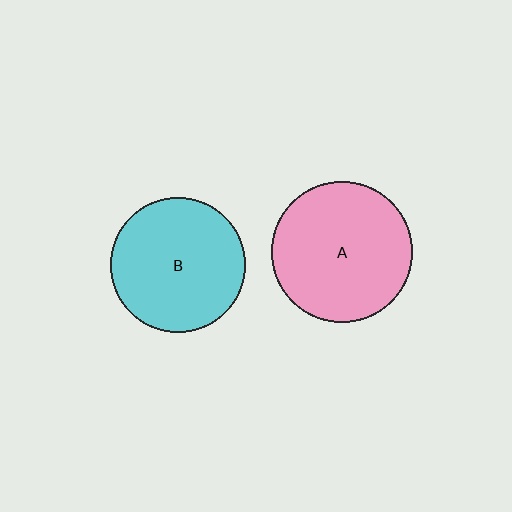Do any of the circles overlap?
No, none of the circles overlap.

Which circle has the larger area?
Circle A (pink).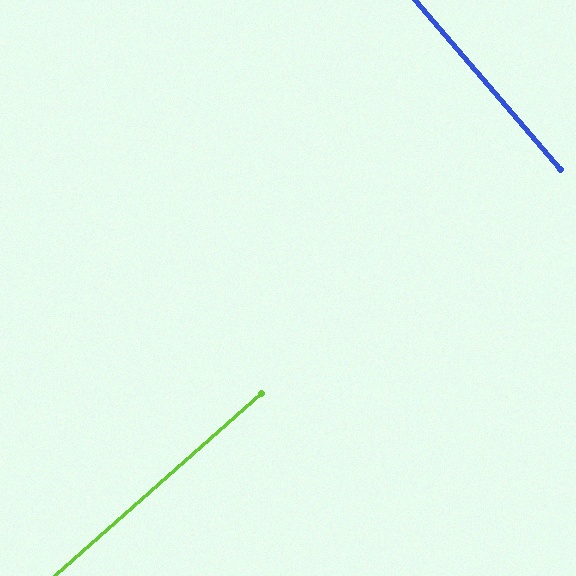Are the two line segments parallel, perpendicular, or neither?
Perpendicular — they meet at approximately 89°.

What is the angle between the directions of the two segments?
Approximately 89 degrees.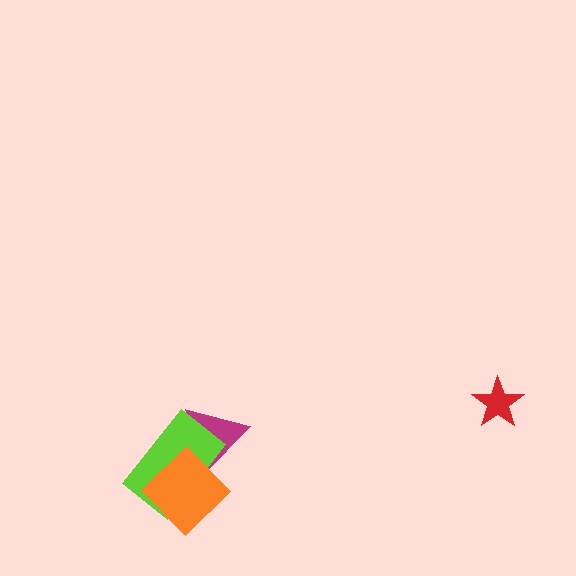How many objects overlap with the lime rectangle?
2 objects overlap with the lime rectangle.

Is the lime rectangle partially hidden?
Yes, it is partially covered by another shape.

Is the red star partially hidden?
No, no other shape covers it.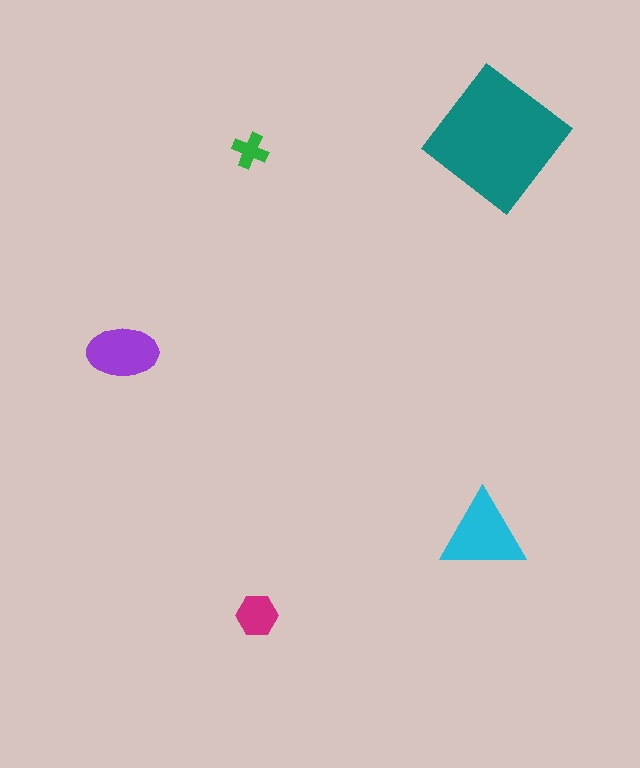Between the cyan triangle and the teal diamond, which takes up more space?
The teal diamond.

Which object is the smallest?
The green cross.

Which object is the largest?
The teal diamond.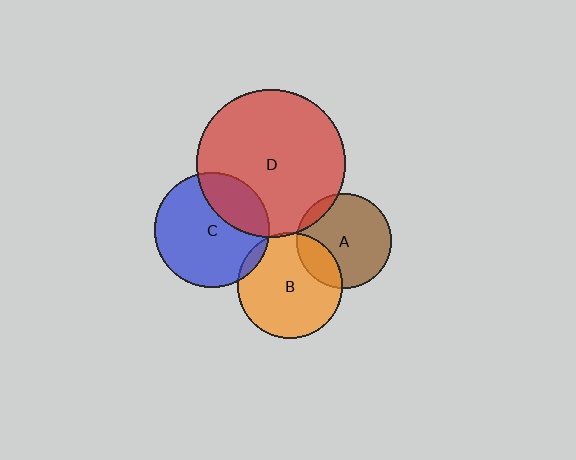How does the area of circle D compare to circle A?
Approximately 2.4 times.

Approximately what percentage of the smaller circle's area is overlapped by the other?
Approximately 10%.